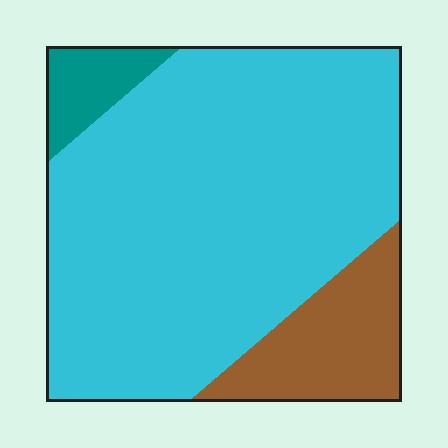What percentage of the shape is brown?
Brown takes up about one sixth (1/6) of the shape.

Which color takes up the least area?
Teal, at roughly 5%.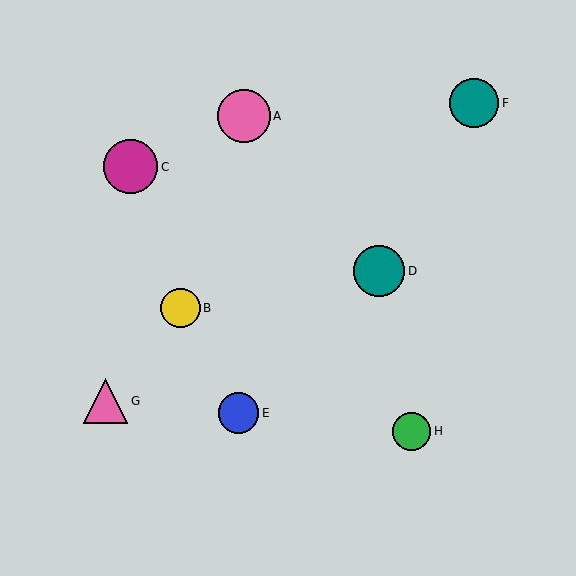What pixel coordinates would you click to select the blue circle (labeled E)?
Click at (239, 413) to select the blue circle E.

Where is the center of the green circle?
The center of the green circle is at (412, 431).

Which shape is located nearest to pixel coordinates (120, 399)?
The pink triangle (labeled G) at (106, 401) is nearest to that location.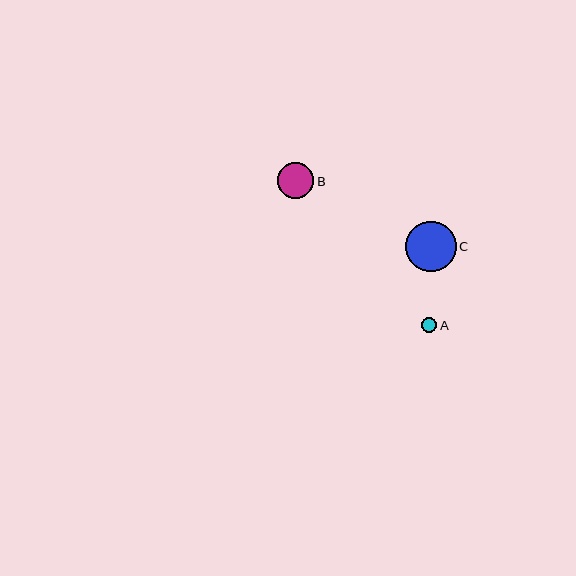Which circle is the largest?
Circle C is the largest with a size of approximately 51 pixels.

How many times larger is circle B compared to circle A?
Circle B is approximately 2.3 times the size of circle A.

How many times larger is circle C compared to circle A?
Circle C is approximately 3.2 times the size of circle A.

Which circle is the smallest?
Circle A is the smallest with a size of approximately 16 pixels.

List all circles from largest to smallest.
From largest to smallest: C, B, A.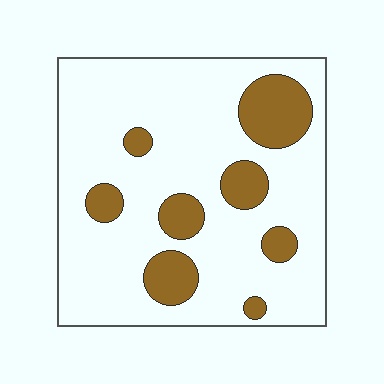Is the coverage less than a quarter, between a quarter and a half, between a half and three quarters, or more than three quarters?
Less than a quarter.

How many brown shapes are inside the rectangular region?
8.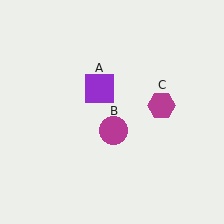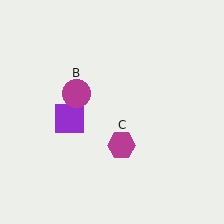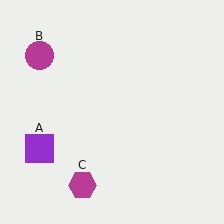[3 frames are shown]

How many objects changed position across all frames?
3 objects changed position: purple square (object A), magenta circle (object B), magenta hexagon (object C).